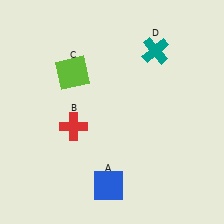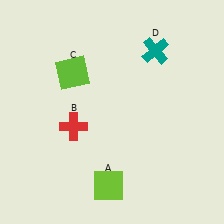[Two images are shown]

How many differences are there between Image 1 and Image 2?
There is 1 difference between the two images.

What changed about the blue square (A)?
In Image 1, A is blue. In Image 2, it changed to lime.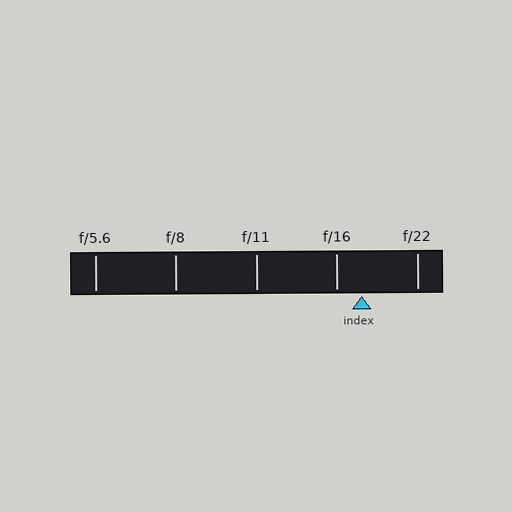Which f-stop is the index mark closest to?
The index mark is closest to f/16.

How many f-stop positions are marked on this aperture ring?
There are 5 f-stop positions marked.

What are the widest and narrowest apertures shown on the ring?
The widest aperture shown is f/5.6 and the narrowest is f/22.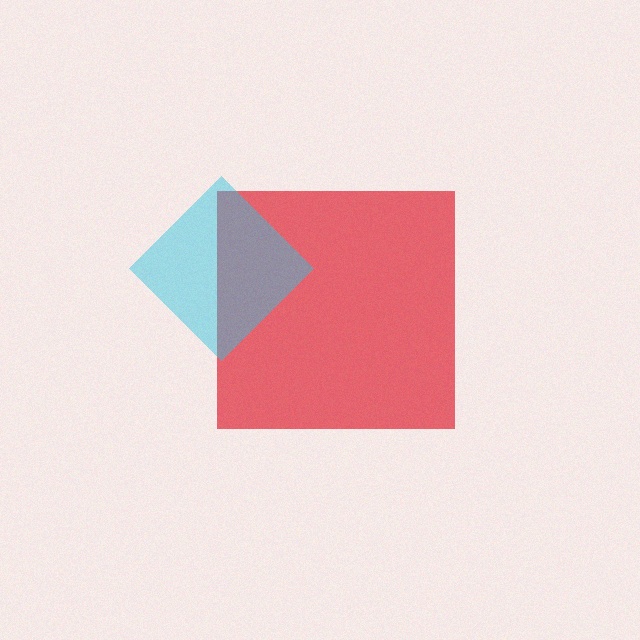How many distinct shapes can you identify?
There are 2 distinct shapes: a red square, a cyan diamond.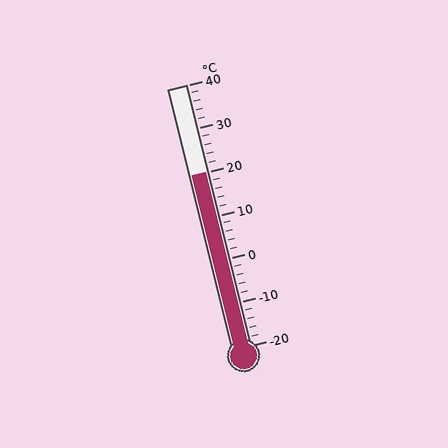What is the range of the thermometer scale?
The thermometer scale ranges from -20°C to 40°C.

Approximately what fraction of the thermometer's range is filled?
The thermometer is filled to approximately 65% of its range.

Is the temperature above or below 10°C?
The temperature is above 10°C.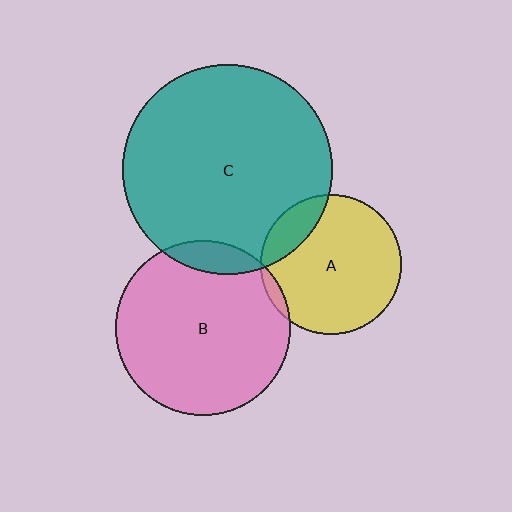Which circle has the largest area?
Circle C (teal).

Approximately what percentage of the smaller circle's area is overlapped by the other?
Approximately 10%.